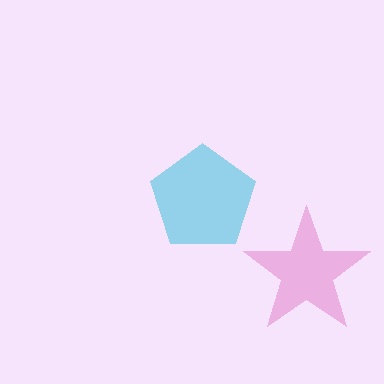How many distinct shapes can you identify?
There are 2 distinct shapes: a pink star, a cyan pentagon.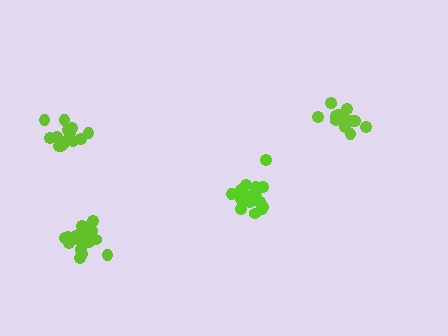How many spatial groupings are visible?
There are 4 spatial groupings.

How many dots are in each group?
Group 1: 14 dots, Group 2: 18 dots, Group 3: 13 dots, Group 4: 19 dots (64 total).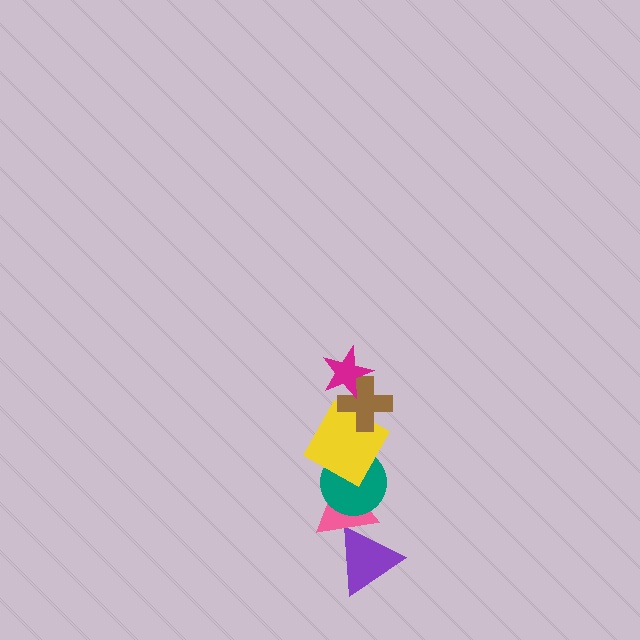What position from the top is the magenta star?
The magenta star is 1st from the top.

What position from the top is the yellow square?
The yellow square is 3rd from the top.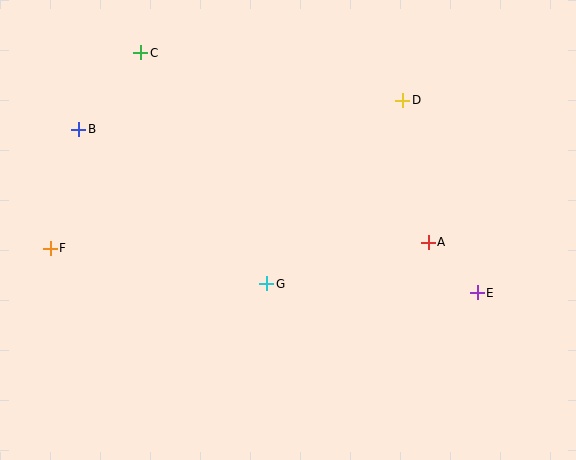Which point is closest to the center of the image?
Point G at (267, 284) is closest to the center.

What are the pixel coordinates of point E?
Point E is at (477, 293).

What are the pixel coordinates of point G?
Point G is at (267, 284).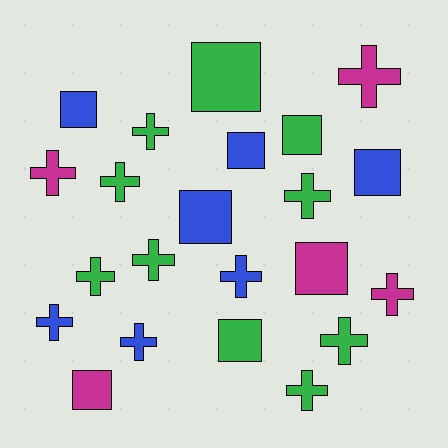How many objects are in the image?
There are 22 objects.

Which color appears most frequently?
Green, with 10 objects.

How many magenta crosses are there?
There are 3 magenta crosses.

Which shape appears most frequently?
Cross, with 13 objects.